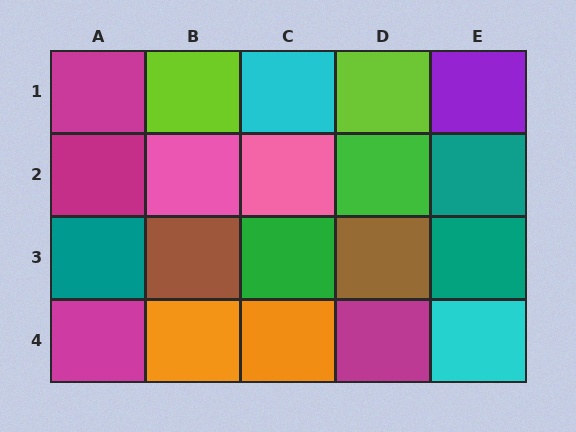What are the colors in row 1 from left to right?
Magenta, lime, cyan, lime, purple.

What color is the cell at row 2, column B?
Pink.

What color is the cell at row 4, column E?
Cyan.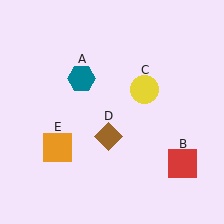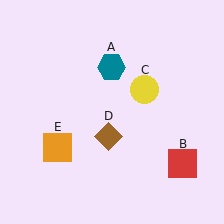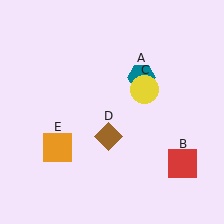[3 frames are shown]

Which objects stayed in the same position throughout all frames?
Red square (object B) and yellow circle (object C) and brown diamond (object D) and orange square (object E) remained stationary.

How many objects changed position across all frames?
1 object changed position: teal hexagon (object A).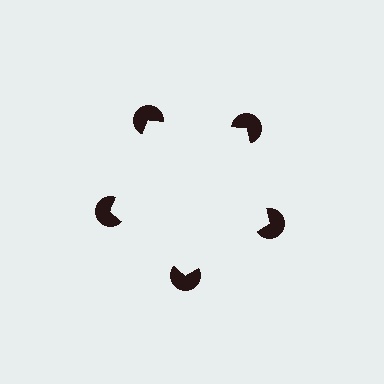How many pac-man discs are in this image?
There are 5 — one at each vertex of the illusory pentagon.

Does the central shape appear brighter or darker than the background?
It typically appears slightly brighter than the background, even though no actual brightness change is drawn.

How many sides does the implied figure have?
5 sides.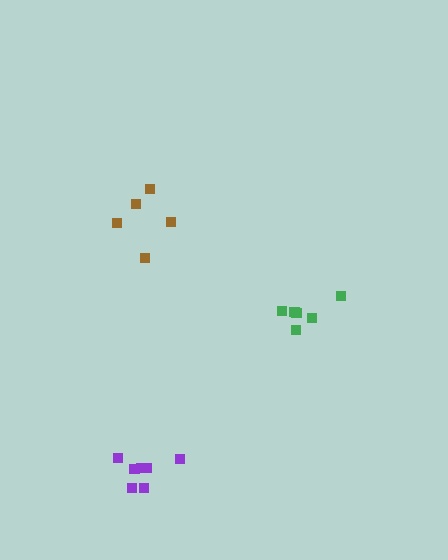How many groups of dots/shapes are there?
There are 3 groups.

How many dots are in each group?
Group 1: 5 dots, Group 2: 7 dots, Group 3: 7 dots (19 total).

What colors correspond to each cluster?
The clusters are colored: brown, green, purple.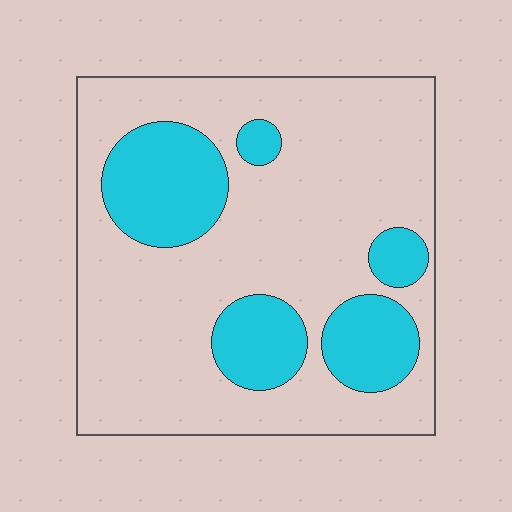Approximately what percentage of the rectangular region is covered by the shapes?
Approximately 25%.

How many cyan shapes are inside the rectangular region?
5.